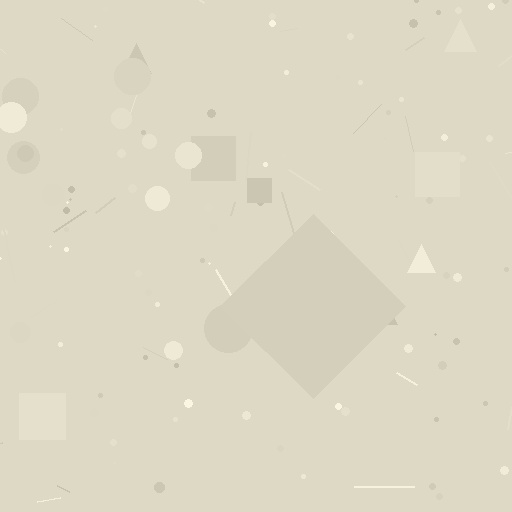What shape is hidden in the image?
A diamond is hidden in the image.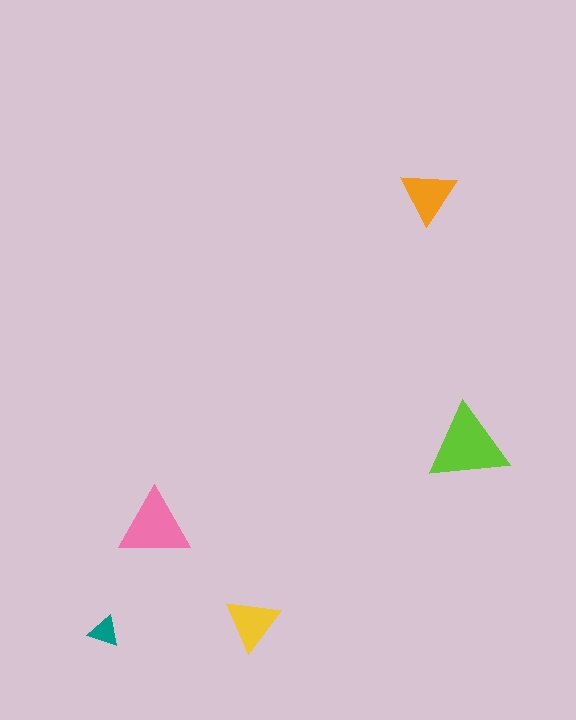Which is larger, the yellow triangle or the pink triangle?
The pink one.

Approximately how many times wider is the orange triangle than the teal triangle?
About 2 times wider.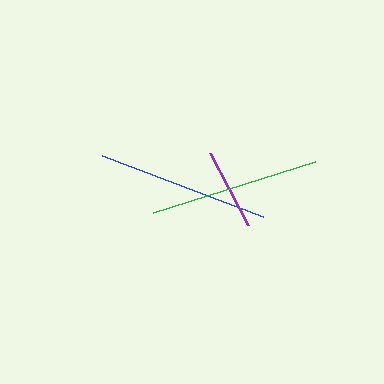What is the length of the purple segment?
The purple segment is approximately 82 pixels long.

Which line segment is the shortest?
The purple line is the shortest at approximately 82 pixels.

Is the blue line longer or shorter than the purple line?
The blue line is longer than the purple line.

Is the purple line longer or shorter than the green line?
The green line is longer than the purple line.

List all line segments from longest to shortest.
From longest to shortest: blue, green, purple.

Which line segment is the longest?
The blue line is the longest at approximately 173 pixels.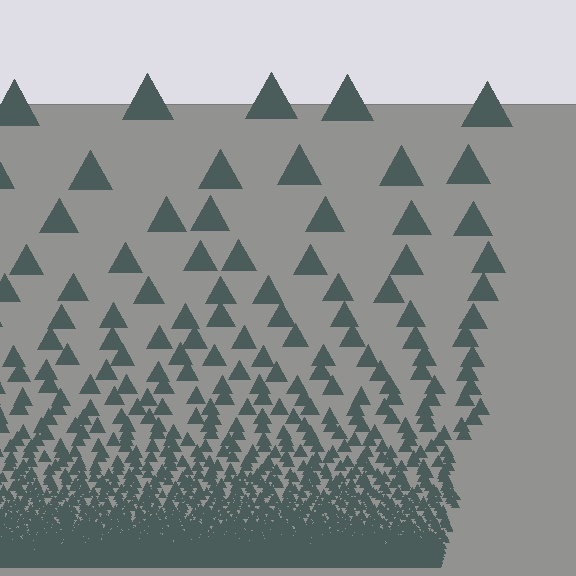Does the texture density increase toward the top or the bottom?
Density increases toward the bottom.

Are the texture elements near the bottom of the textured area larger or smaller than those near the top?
Smaller. The gradient is inverted — elements near the bottom are smaller and denser.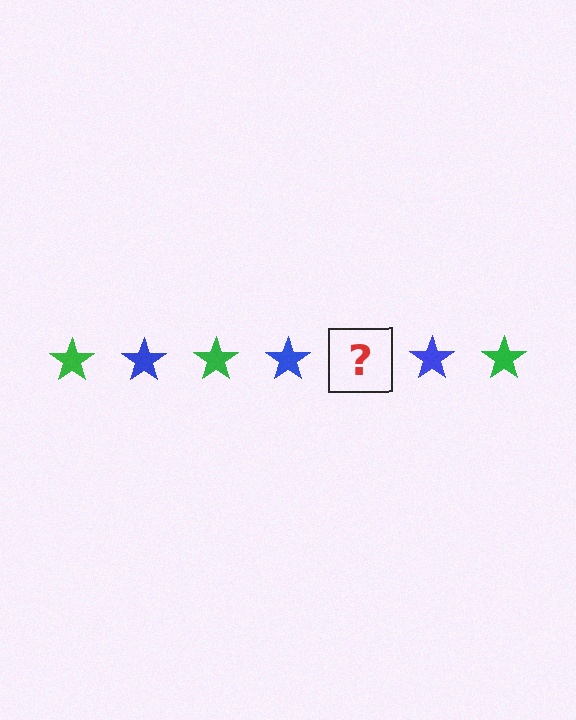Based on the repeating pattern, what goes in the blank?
The blank should be a green star.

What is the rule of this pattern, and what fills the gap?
The rule is that the pattern cycles through green, blue stars. The gap should be filled with a green star.